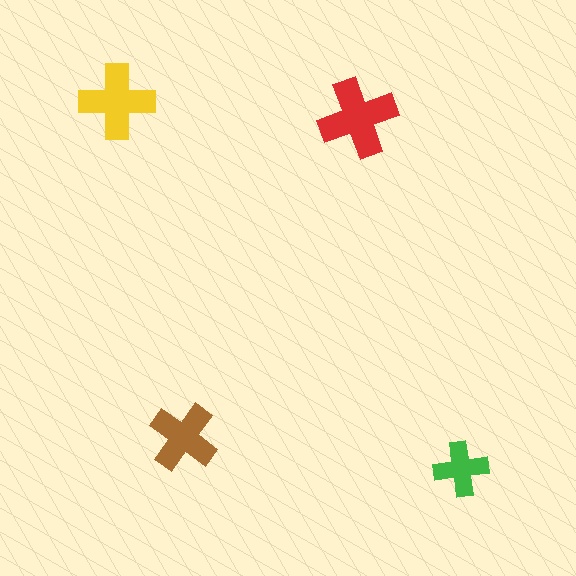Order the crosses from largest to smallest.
the red one, the yellow one, the brown one, the green one.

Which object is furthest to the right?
The green cross is rightmost.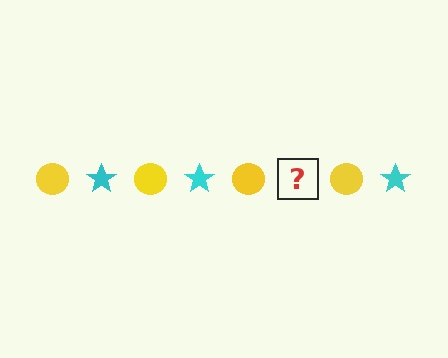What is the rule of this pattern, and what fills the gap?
The rule is that the pattern alternates between yellow circle and cyan star. The gap should be filled with a cyan star.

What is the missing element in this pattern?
The missing element is a cyan star.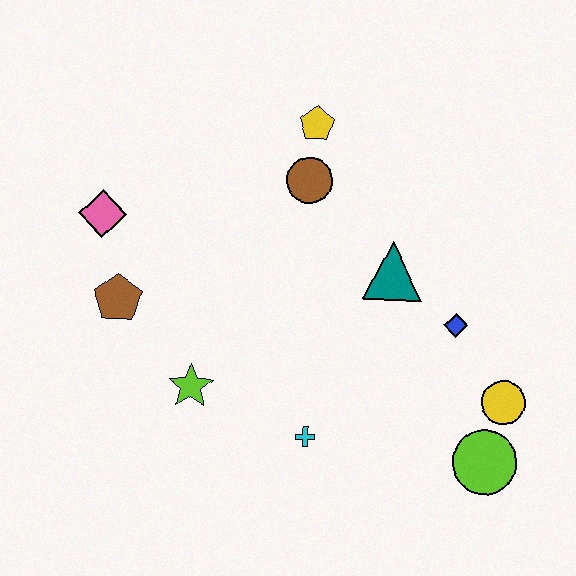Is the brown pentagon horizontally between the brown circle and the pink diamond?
Yes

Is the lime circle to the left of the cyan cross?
No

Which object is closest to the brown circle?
The yellow pentagon is closest to the brown circle.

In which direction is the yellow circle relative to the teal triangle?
The yellow circle is below the teal triangle.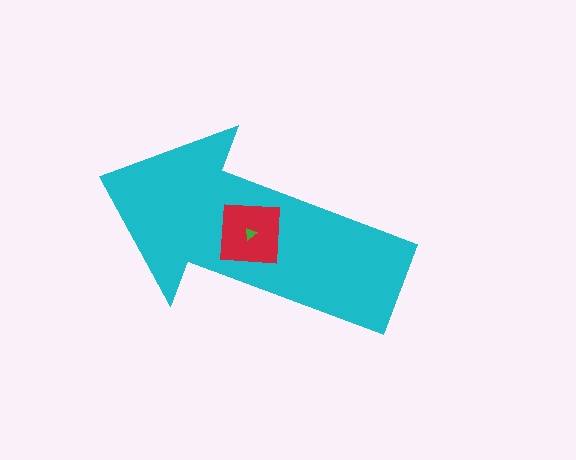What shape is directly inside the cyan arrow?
The red square.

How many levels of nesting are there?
3.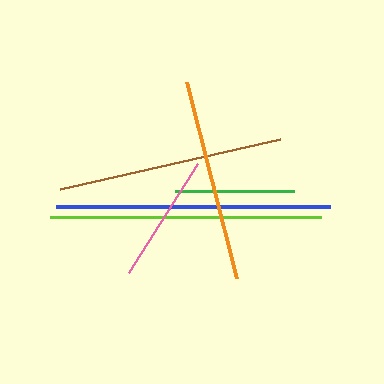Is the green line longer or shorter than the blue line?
The blue line is longer than the green line.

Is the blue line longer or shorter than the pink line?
The blue line is longer than the pink line.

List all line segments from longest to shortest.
From longest to shortest: blue, lime, brown, orange, pink, green.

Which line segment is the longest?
The blue line is the longest at approximately 273 pixels.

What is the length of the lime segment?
The lime segment is approximately 270 pixels long.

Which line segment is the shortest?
The green line is the shortest at approximately 120 pixels.